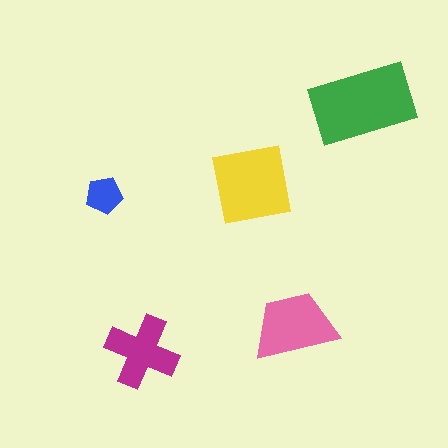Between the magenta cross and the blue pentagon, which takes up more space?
The magenta cross.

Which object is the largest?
The green rectangle.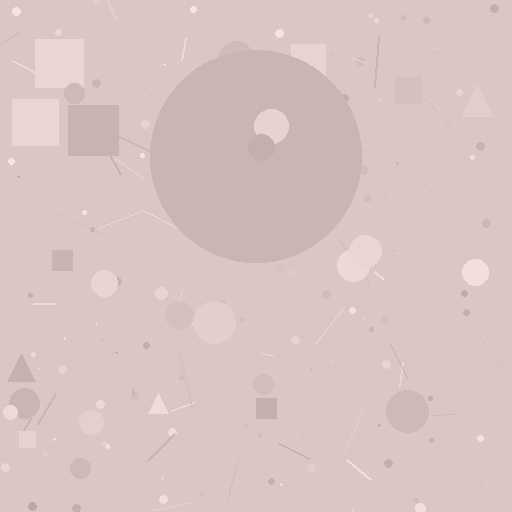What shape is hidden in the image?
A circle is hidden in the image.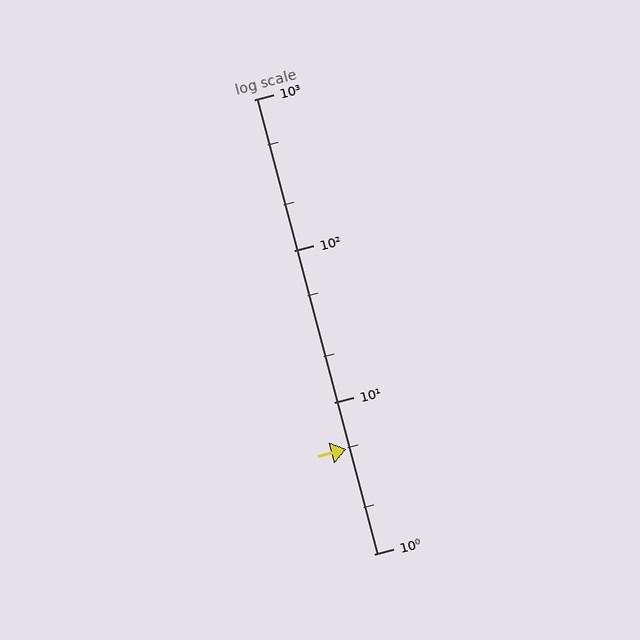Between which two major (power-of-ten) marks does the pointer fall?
The pointer is between 1 and 10.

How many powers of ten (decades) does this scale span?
The scale spans 3 decades, from 1 to 1000.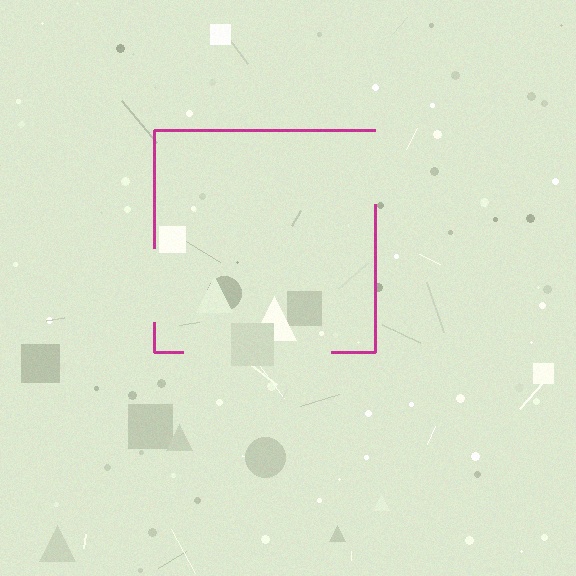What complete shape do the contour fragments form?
The contour fragments form a square.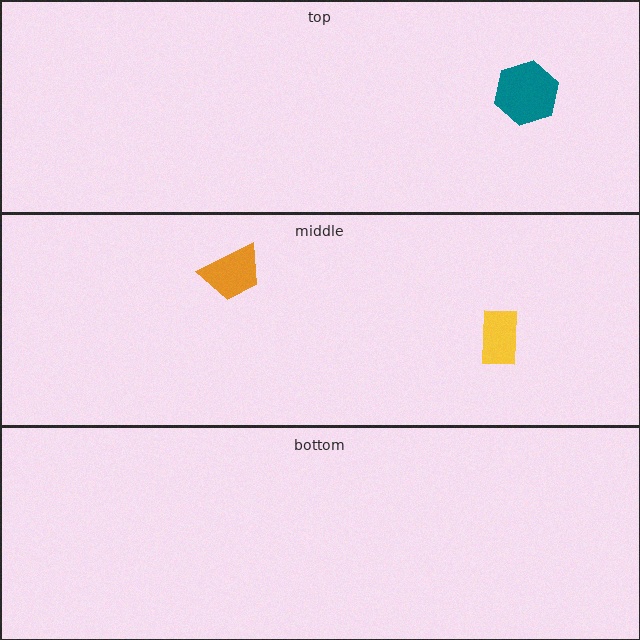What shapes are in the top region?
The teal hexagon.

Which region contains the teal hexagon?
The top region.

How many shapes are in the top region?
1.